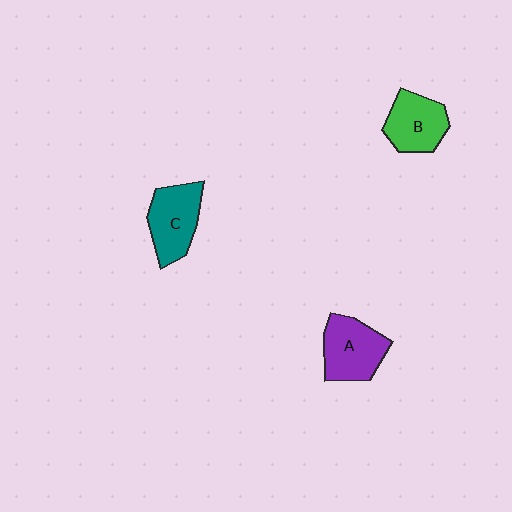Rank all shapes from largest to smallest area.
From largest to smallest: A (purple), C (teal), B (green).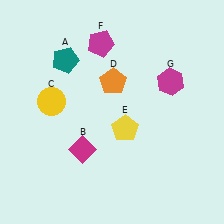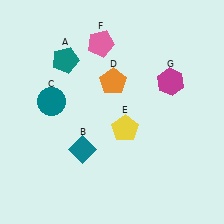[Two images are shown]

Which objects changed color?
B changed from magenta to teal. C changed from yellow to teal. F changed from magenta to pink.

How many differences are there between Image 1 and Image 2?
There are 3 differences between the two images.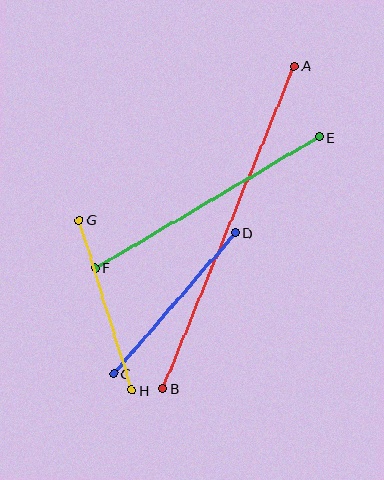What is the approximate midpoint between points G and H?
The midpoint is at approximately (105, 305) pixels.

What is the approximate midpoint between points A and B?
The midpoint is at approximately (228, 227) pixels.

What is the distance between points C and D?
The distance is approximately 186 pixels.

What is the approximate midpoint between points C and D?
The midpoint is at approximately (175, 303) pixels.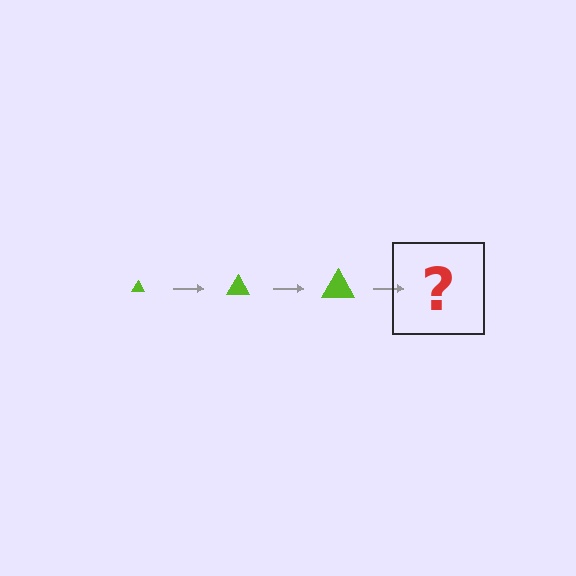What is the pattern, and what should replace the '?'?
The pattern is that the triangle gets progressively larger each step. The '?' should be a lime triangle, larger than the previous one.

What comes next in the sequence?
The next element should be a lime triangle, larger than the previous one.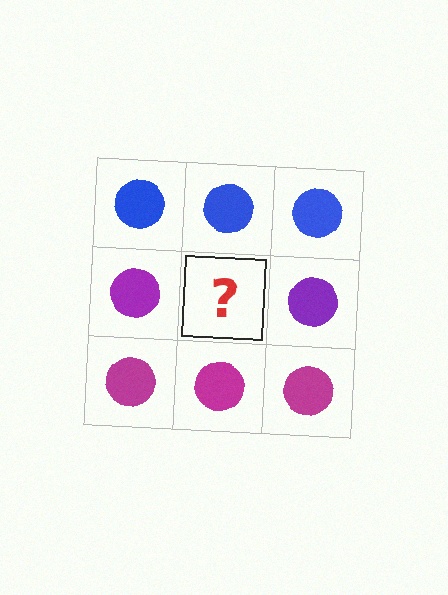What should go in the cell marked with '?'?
The missing cell should contain a purple circle.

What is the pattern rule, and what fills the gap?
The rule is that each row has a consistent color. The gap should be filled with a purple circle.